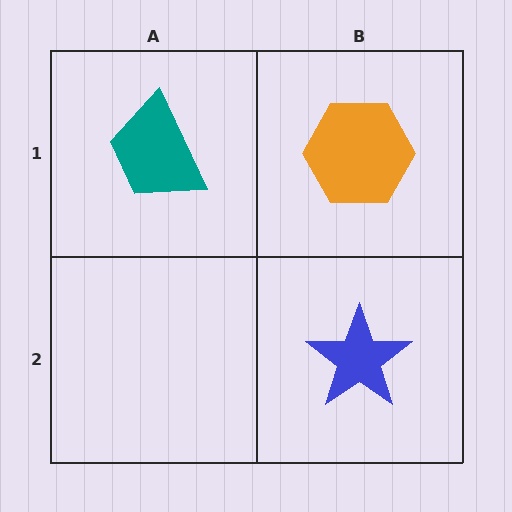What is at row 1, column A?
A teal trapezoid.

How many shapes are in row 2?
1 shape.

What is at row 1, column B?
An orange hexagon.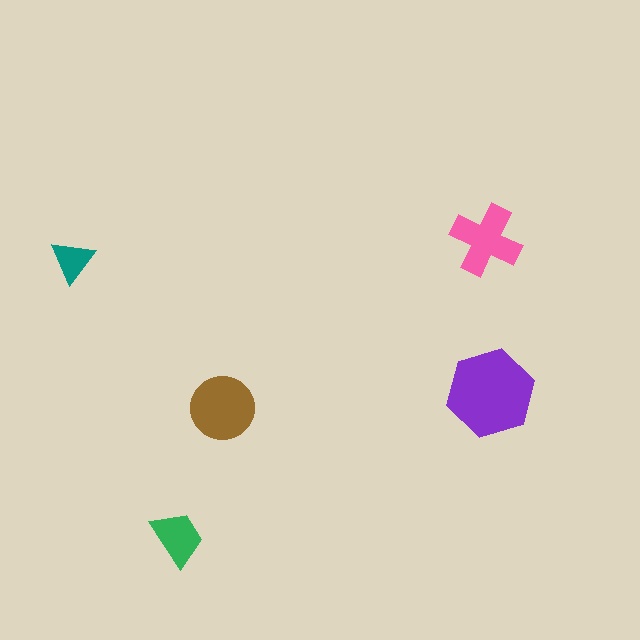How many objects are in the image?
There are 5 objects in the image.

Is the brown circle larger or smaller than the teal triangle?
Larger.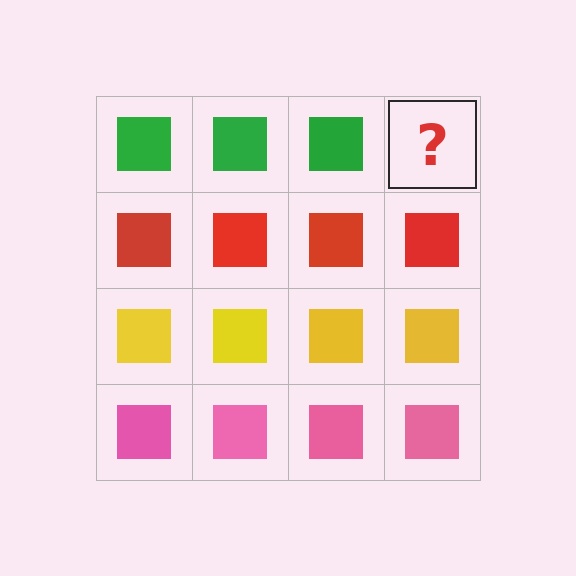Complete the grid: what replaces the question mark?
The question mark should be replaced with a green square.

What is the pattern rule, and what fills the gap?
The rule is that each row has a consistent color. The gap should be filled with a green square.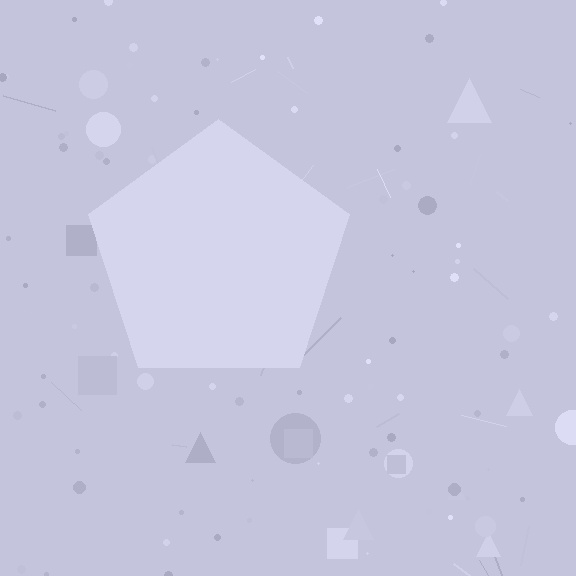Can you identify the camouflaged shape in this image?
The camouflaged shape is a pentagon.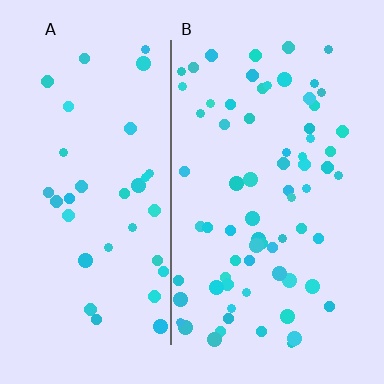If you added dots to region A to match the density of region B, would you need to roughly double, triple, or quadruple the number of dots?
Approximately double.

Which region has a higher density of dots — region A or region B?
B (the right).